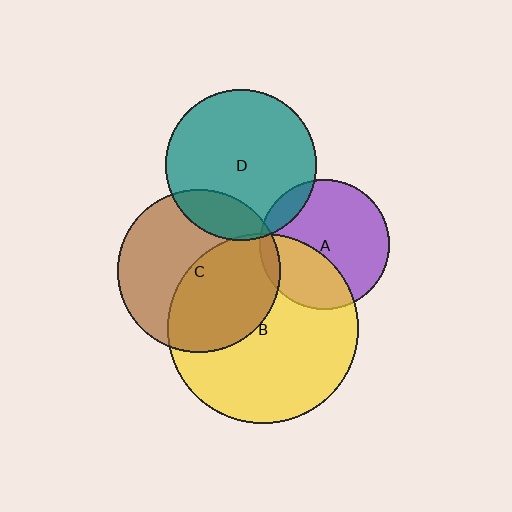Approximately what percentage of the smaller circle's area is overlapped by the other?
Approximately 5%.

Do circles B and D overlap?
Yes.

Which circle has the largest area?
Circle B (yellow).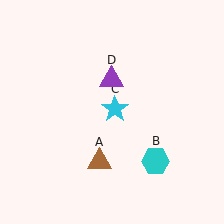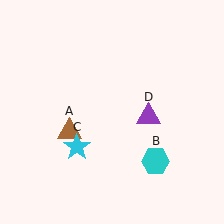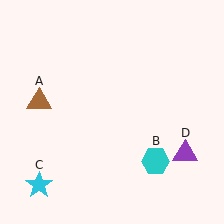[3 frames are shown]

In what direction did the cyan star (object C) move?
The cyan star (object C) moved down and to the left.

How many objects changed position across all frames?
3 objects changed position: brown triangle (object A), cyan star (object C), purple triangle (object D).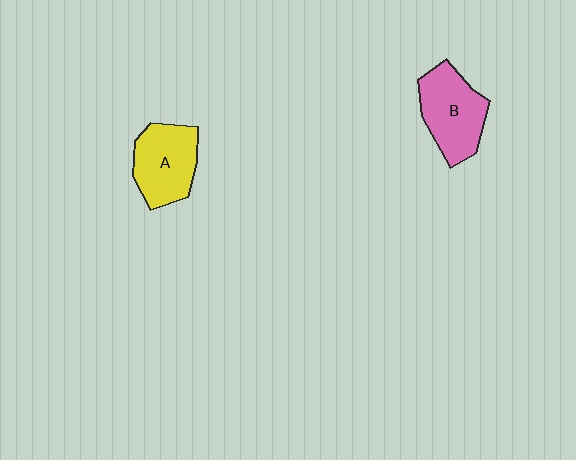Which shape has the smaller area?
Shape A (yellow).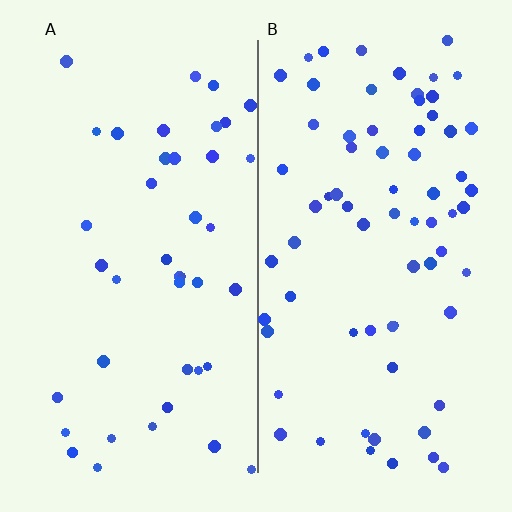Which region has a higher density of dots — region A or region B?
B (the right).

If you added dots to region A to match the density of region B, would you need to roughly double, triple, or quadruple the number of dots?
Approximately double.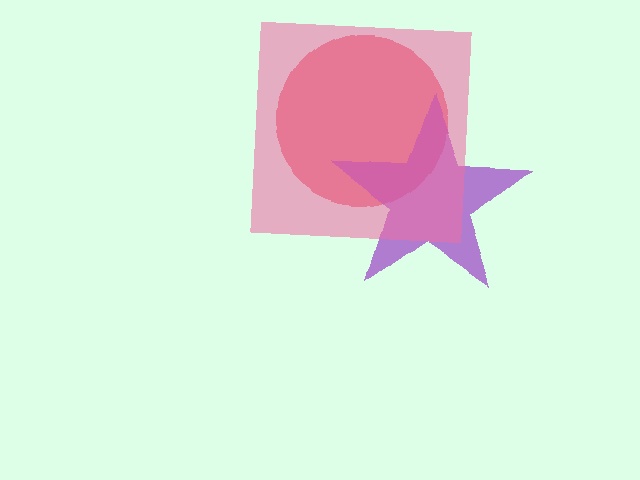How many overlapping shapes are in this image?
There are 3 overlapping shapes in the image.